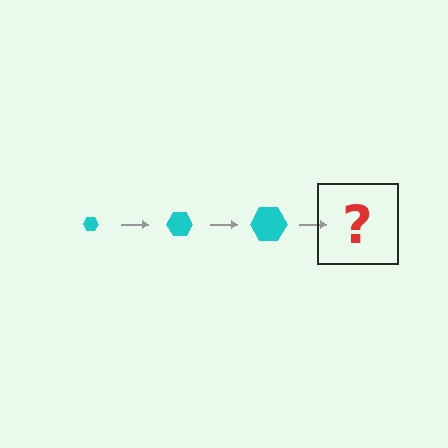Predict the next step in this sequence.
The next step is a cyan hexagon, larger than the previous one.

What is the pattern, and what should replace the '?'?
The pattern is that the hexagon gets progressively larger each step. The '?' should be a cyan hexagon, larger than the previous one.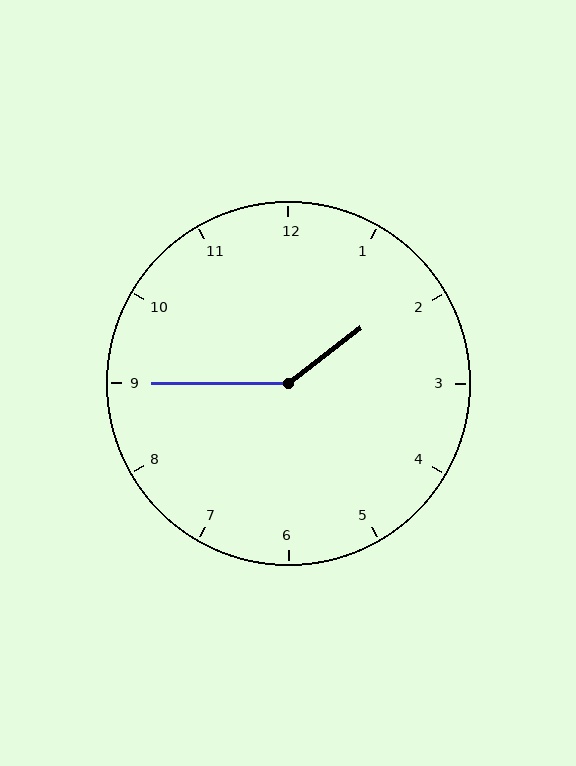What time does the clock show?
1:45.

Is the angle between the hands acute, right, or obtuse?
It is obtuse.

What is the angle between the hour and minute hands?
Approximately 142 degrees.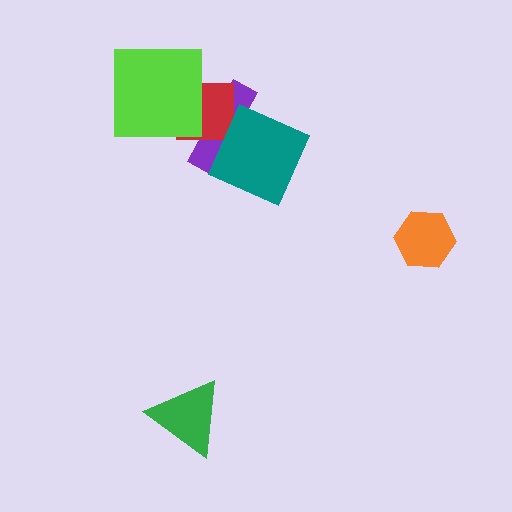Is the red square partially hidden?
Yes, it is partially covered by another shape.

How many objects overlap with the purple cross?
3 objects overlap with the purple cross.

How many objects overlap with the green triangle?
0 objects overlap with the green triangle.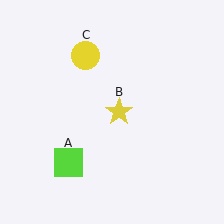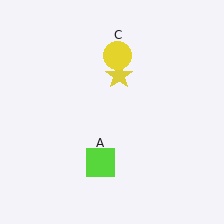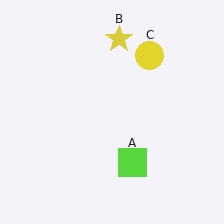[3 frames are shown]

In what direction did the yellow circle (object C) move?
The yellow circle (object C) moved right.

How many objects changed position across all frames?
3 objects changed position: lime square (object A), yellow star (object B), yellow circle (object C).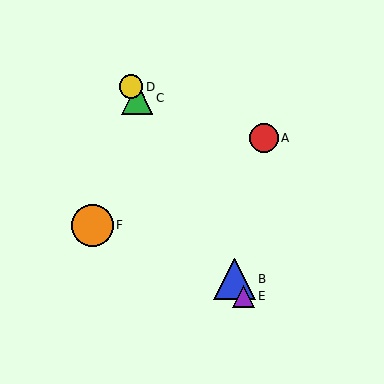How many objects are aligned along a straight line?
4 objects (B, C, D, E) are aligned along a straight line.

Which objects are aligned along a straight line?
Objects B, C, D, E are aligned along a straight line.